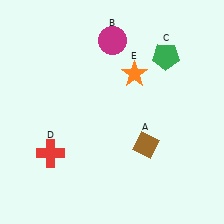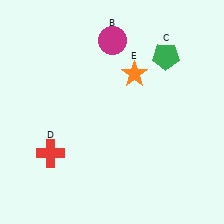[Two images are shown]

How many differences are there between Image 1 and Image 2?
There is 1 difference between the two images.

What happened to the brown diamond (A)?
The brown diamond (A) was removed in Image 2. It was in the bottom-right area of Image 1.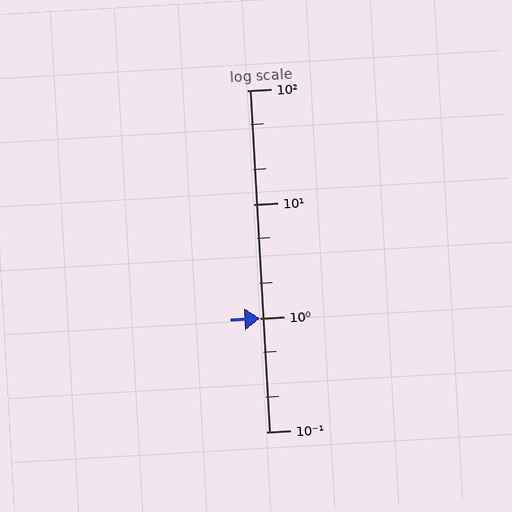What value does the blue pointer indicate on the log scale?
The pointer indicates approximately 1.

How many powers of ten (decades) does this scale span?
The scale spans 3 decades, from 0.1 to 100.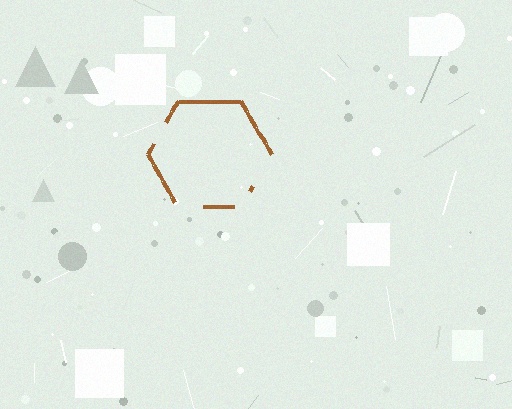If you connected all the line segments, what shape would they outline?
They would outline a hexagon.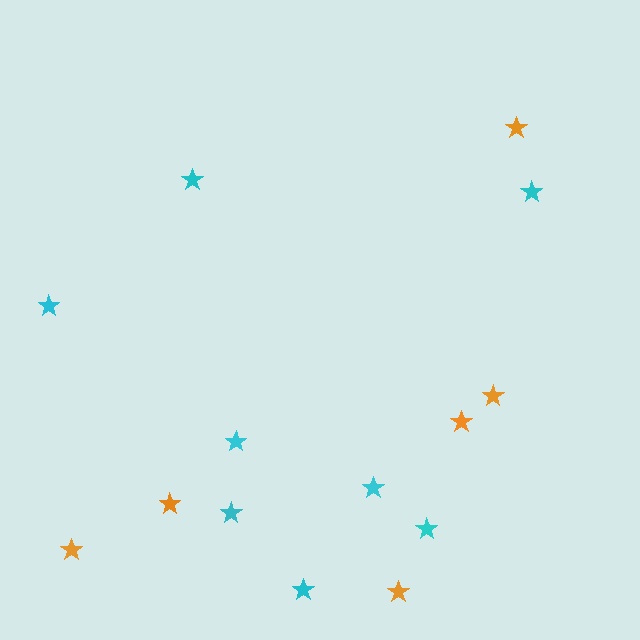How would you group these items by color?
There are 2 groups: one group of cyan stars (8) and one group of orange stars (6).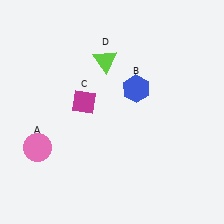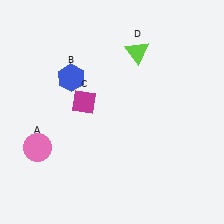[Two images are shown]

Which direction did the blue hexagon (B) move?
The blue hexagon (B) moved left.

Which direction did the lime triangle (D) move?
The lime triangle (D) moved right.